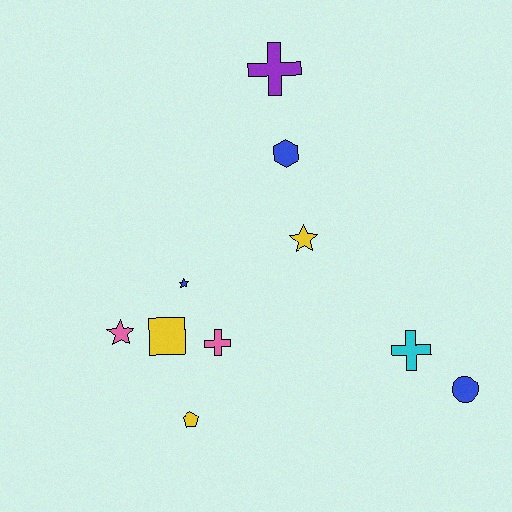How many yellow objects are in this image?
There are 3 yellow objects.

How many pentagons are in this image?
There is 1 pentagon.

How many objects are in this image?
There are 10 objects.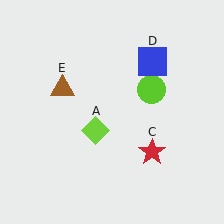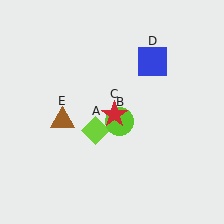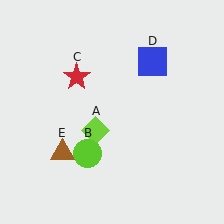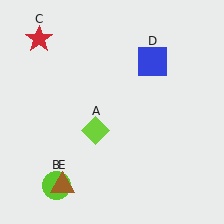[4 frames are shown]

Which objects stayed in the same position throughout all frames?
Lime diamond (object A) and blue square (object D) remained stationary.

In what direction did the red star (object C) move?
The red star (object C) moved up and to the left.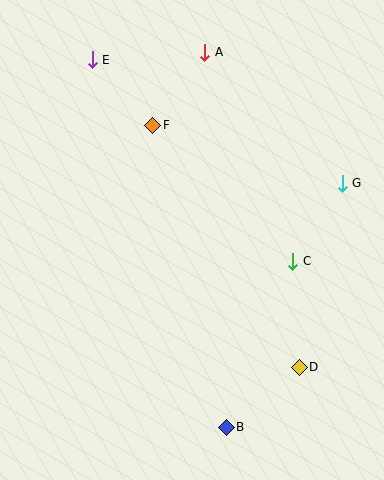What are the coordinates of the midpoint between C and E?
The midpoint between C and E is at (193, 160).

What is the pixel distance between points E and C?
The distance between E and C is 284 pixels.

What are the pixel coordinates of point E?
Point E is at (92, 60).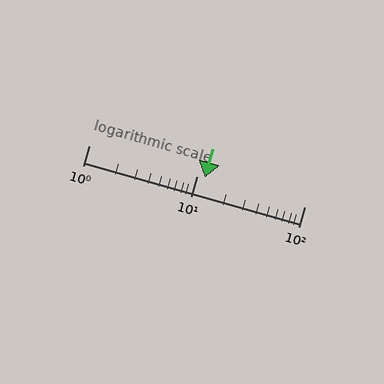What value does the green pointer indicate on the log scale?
The pointer indicates approximately 12.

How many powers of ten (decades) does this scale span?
The scale spans 2 decades, from 1 to 100.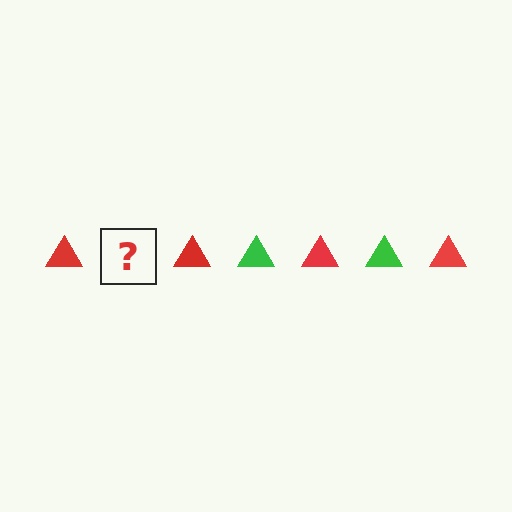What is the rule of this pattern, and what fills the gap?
The rule is that the pattern cycles through red, green triangles. The gap should be filled with a green triangle.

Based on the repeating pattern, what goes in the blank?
The blank should be a green triangle.